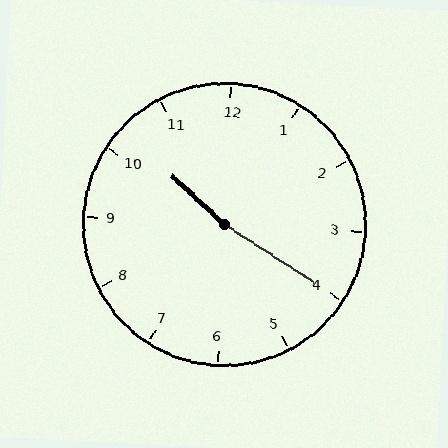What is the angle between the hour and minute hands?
Approximately 170 degrees.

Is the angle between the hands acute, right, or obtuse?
It is obtuse.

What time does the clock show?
10:20.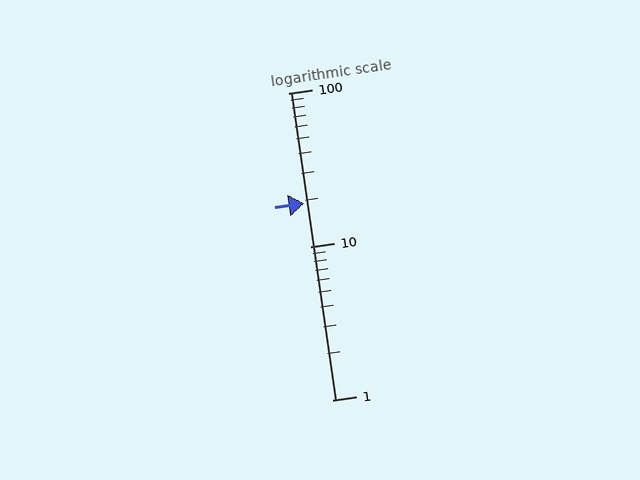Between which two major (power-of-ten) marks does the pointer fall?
The pointer is between 10 and 100.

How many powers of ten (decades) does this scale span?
The scale spans 2 decades, from 1 to 100.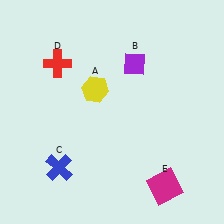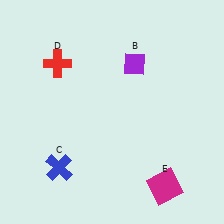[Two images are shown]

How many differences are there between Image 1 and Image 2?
There is 1 difference between the two images.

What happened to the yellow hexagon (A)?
The yellow hexagon (A) was removed in Image 2. It was in the top-left area of Image 1.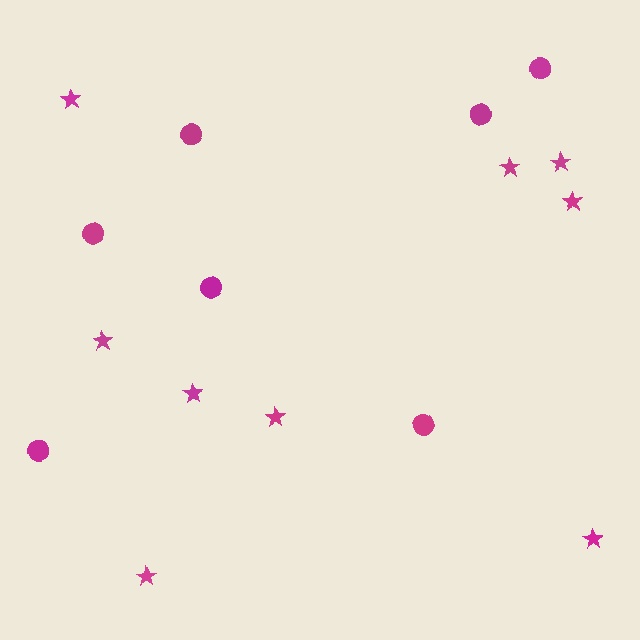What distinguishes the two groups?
There are 2 groups: one group of circles (7) and one group of stars (9).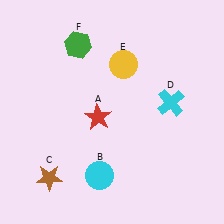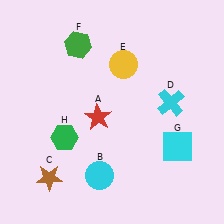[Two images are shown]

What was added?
A cyan square (G), a green hexagon (H) were added in Image 2.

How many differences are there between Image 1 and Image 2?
There are 2 differences between the two images.